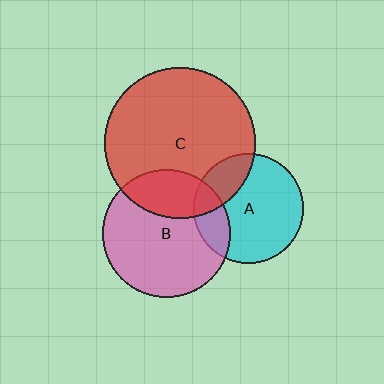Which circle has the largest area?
Circle C (red).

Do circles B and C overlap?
Yes.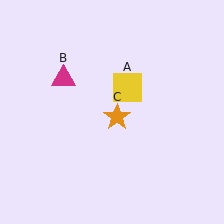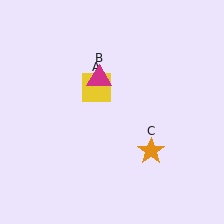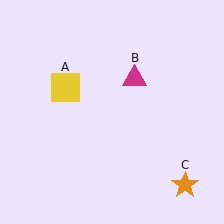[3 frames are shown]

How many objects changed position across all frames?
3 objects changed position: yellow square (object A), magenta triangle (object B), orange star (object C).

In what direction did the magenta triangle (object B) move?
The magenta triangle (object B) moved right.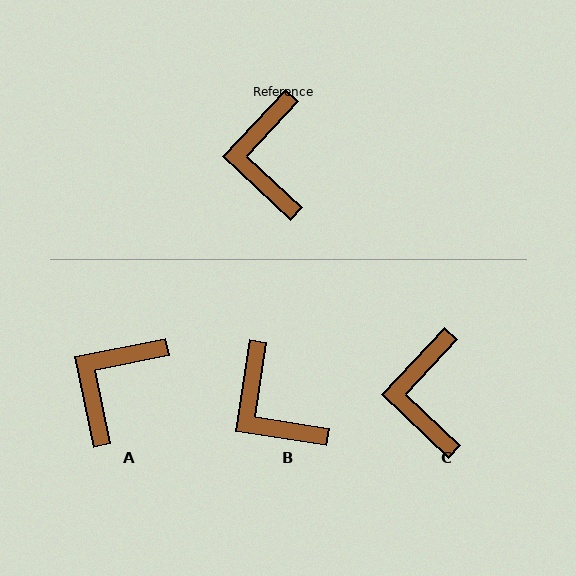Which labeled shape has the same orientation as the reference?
C.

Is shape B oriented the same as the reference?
No, it is off by about 34 degrees.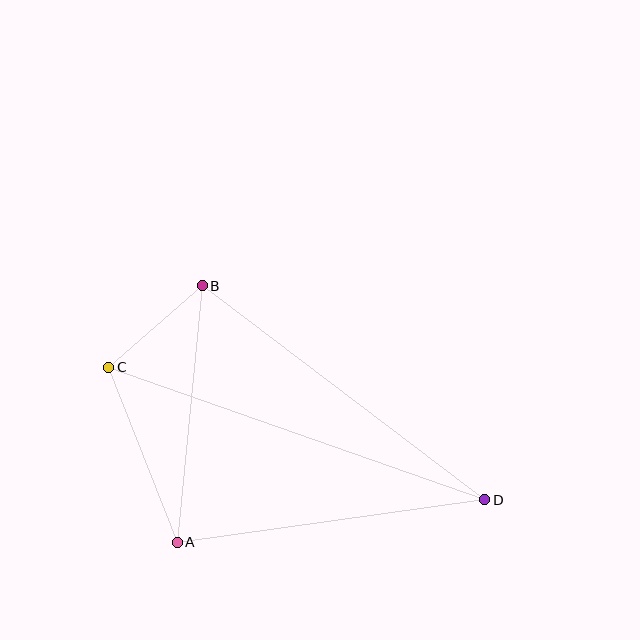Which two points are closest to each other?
Points B and C are closest to each other.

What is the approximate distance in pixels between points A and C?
The distance between A and C is approximately 188 pixels.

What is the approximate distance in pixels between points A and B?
The distance between A and B is approximately 258 pixels.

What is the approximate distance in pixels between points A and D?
The distance between A and D is approximately 310 pixels.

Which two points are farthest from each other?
Points C and D are farthest from each other.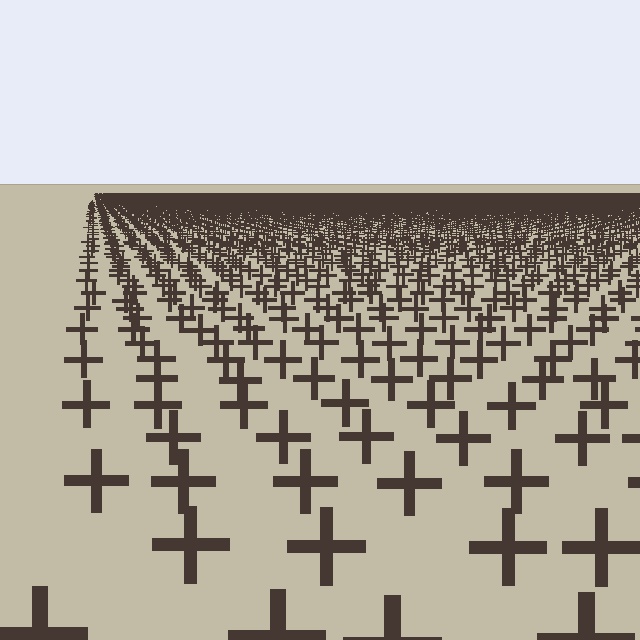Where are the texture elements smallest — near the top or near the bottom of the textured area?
Near the top.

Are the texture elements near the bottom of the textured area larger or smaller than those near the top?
Larger. Near the bottom, elements are closer to the viewer and appear at a bigger on-screen size.